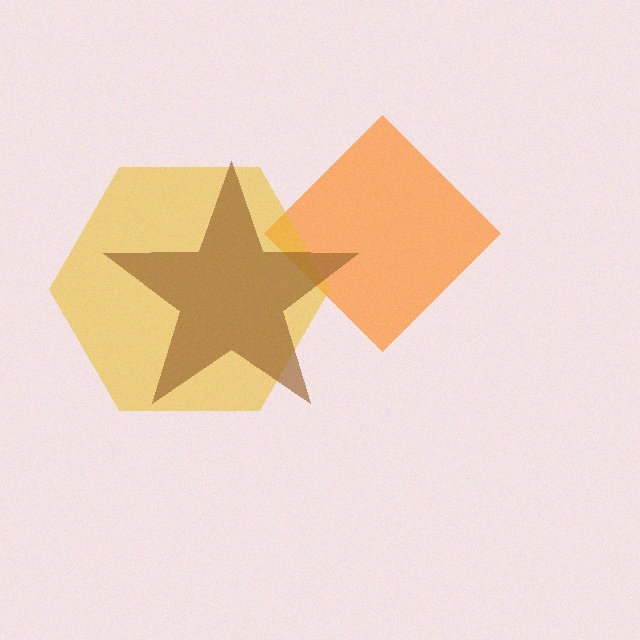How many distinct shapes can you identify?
There are 3 distinct shapes: an orange diamond, a yellow hexagon, a brown star.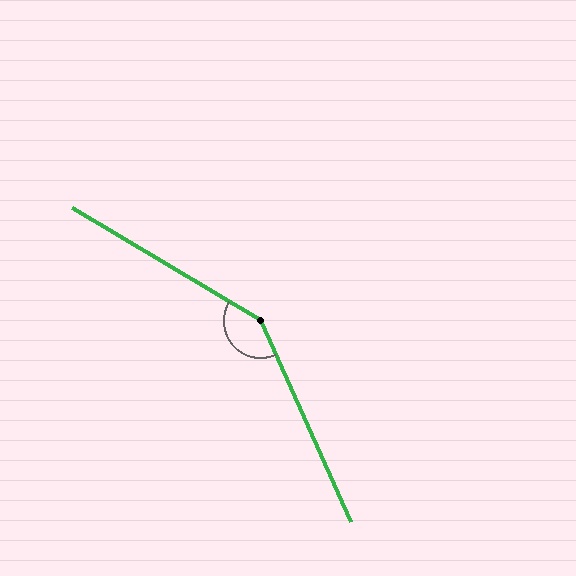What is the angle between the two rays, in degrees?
Approximately 145 degrees.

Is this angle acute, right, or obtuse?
It is obtuse.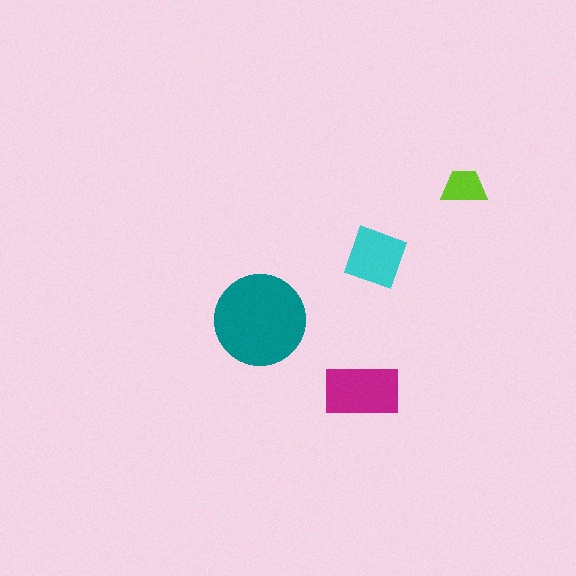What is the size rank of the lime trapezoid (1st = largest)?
4th.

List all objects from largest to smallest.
The teal circle, the magenta rectangle, the cyan diamond, the lime trapezoid.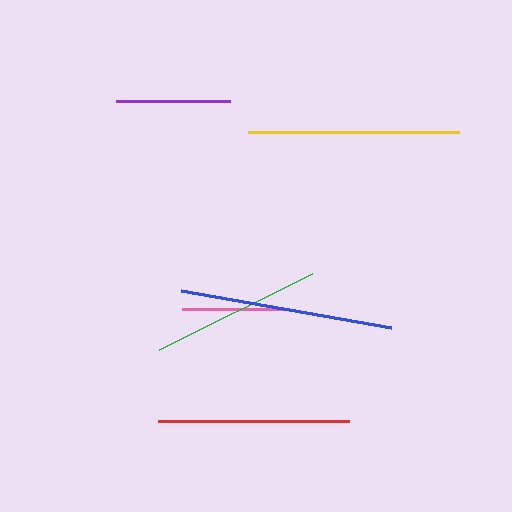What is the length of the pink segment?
The pink segment is approximately 103 pixels long.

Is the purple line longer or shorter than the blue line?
The blue line is longer than the purple line.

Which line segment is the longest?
The blue line is the longest at approximately 214 pixels.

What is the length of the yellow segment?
The yellow segment is approximately 212 pixels long.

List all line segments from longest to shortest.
From longest to shortest: blue, yellow, red, green, purple, pink.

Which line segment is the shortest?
The pink line is the shortest at approximately 103 pixels.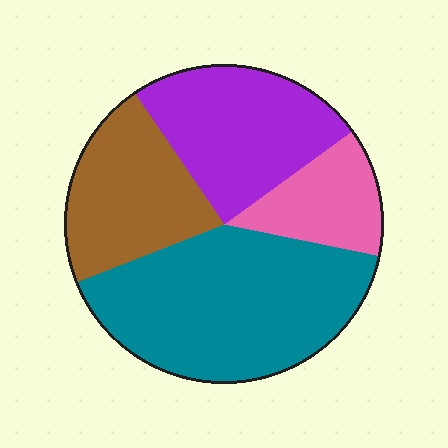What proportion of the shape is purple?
Purple takes up less than a quarter of the shape.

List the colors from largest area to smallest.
From largest to smallest: teal, purple, brown, pink.